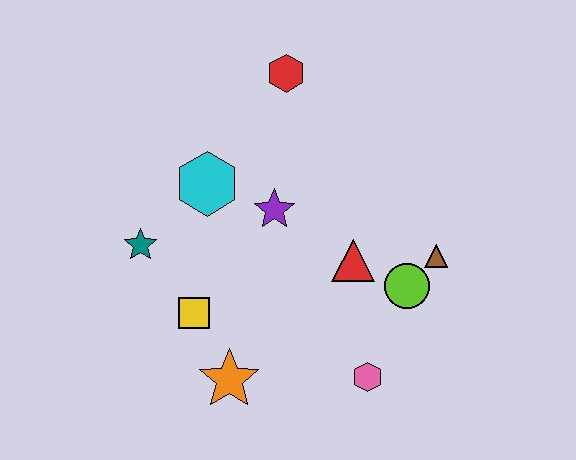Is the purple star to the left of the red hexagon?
Yes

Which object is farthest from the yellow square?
The red hexagon is farthest from the yellow square.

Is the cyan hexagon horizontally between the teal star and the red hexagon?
Yes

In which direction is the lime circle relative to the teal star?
The lime circle is to the right of the teal star.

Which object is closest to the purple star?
The cyan hexagon is closest to the purple star.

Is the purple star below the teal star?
No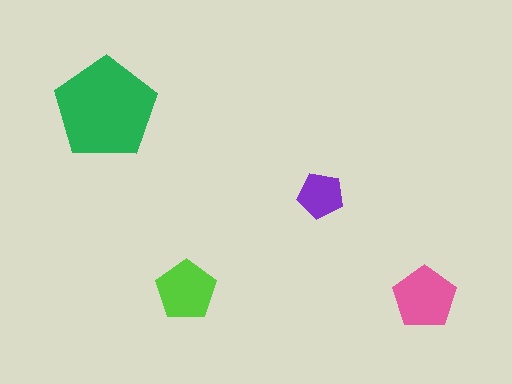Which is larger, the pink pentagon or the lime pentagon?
The pink one.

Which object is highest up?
The green pentagon is topmost.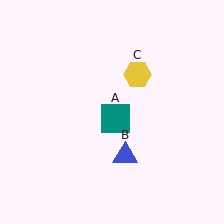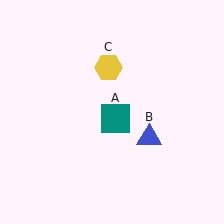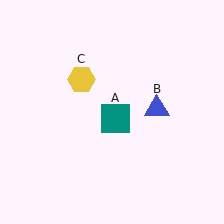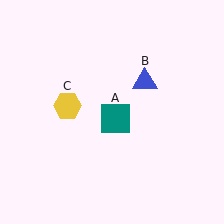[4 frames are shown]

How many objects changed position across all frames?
2 objects changed position: blue triangle (object B), yellow hexagon (object C).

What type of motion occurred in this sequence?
The blue triangle (object B), yellow hexagon (object C) rotated counterclockwise around the center of the scene.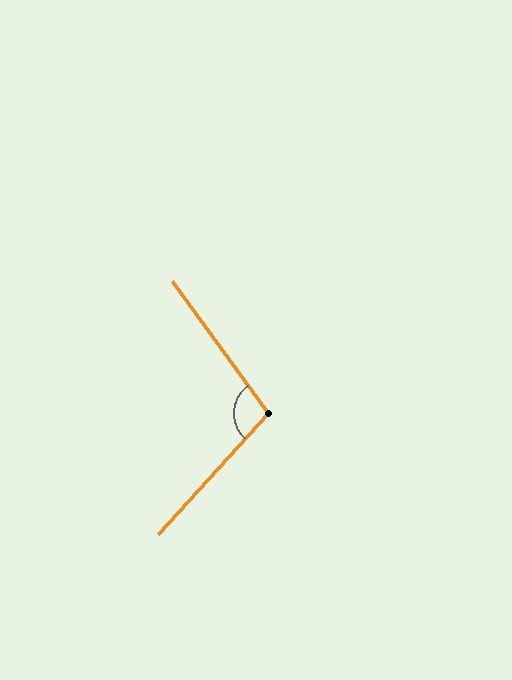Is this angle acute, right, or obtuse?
It is obtuse.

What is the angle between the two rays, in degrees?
Approximately 102 degrees.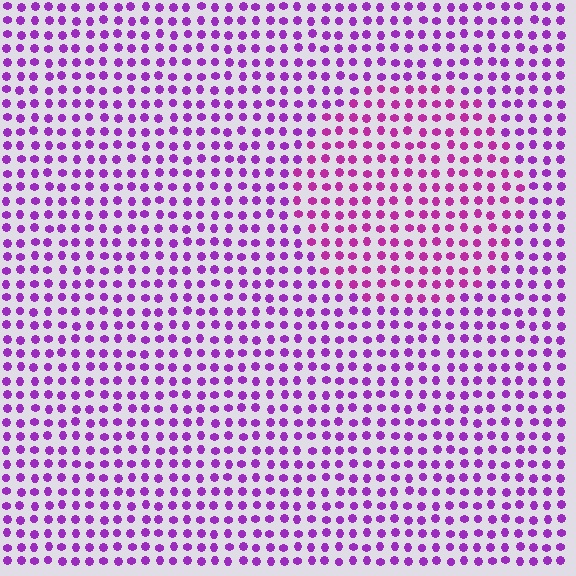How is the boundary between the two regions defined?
The boundary is defined purely by a slight shift in hue (about 25 degrees). Spacing, size, and orientation are identical on both sides.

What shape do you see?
I see a circle.